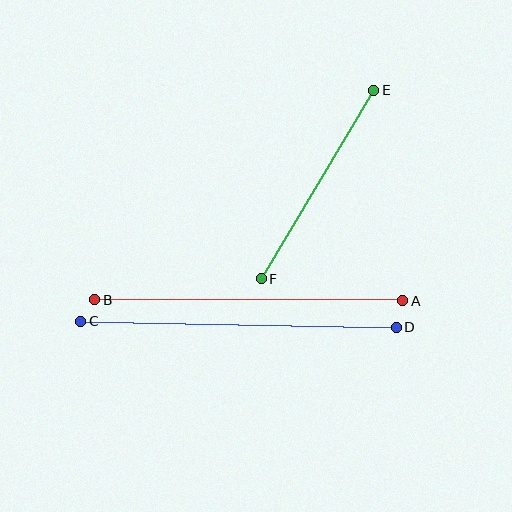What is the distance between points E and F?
The distance is approximately 220 pixels.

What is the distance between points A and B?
The distance is approximately 308 pixels.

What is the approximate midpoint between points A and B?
The midpoint is at approximately (249, 300) pixels.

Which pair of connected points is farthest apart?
Points C and D are farthest apart.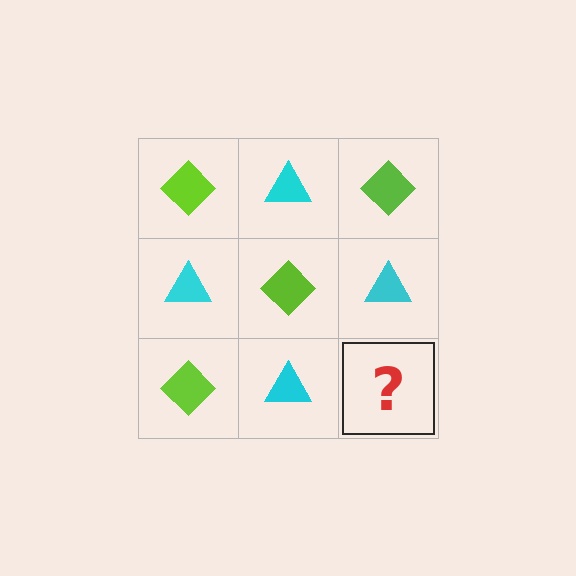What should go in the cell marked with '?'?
The missing cell should contain a lime diamond.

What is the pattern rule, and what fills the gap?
The rule is that it alternates lime diamond and cyan triangle in a checkerboard pattern. The gap should be filled with a lime diamond.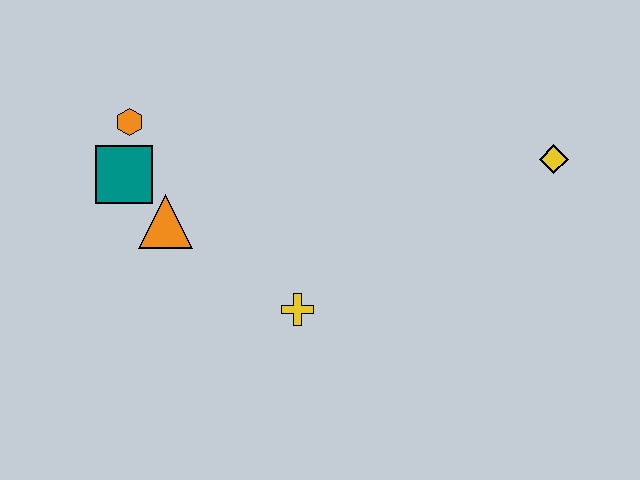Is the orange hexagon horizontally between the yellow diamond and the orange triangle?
No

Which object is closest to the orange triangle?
The teal square is closest to the orange triangle.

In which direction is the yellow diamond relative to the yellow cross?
The yellow diamond is to the right of the yellow cross.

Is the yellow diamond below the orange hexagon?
Yes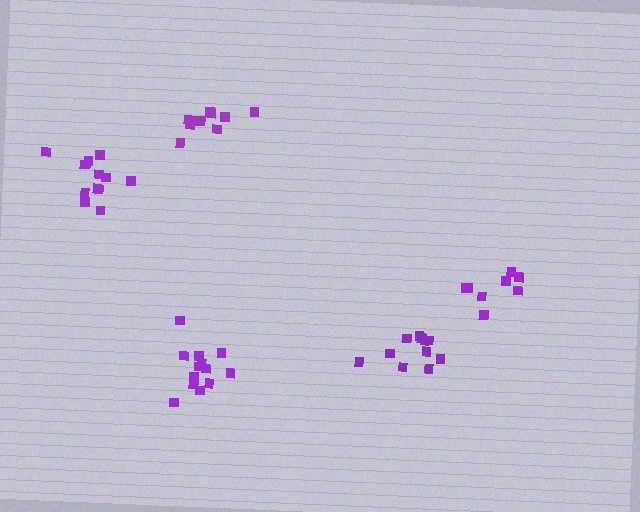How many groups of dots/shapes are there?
There are 5 groups.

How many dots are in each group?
Group 1: 8 dots, Group 2: 10 dots, Group 3: 13 dots, Group 4: 11 dots, Group 5: 13 dots (55 total).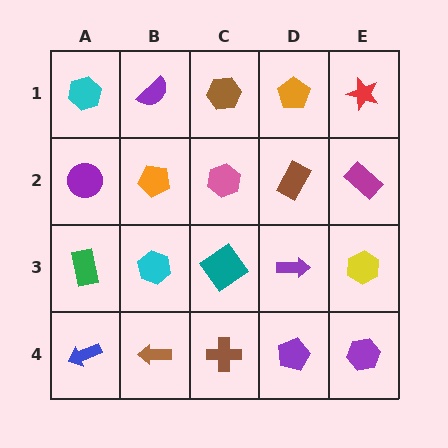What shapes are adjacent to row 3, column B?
An orange pentagon (row 2, column B), a brown arrow (row 4, column B), a green rectangle (row 3, column A), a teal diamond (row 3, column C).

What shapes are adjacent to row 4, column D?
A purple arrow (row 3, column D), a brown cross (row 4, column C), a purple hexagon (row 4, column E).